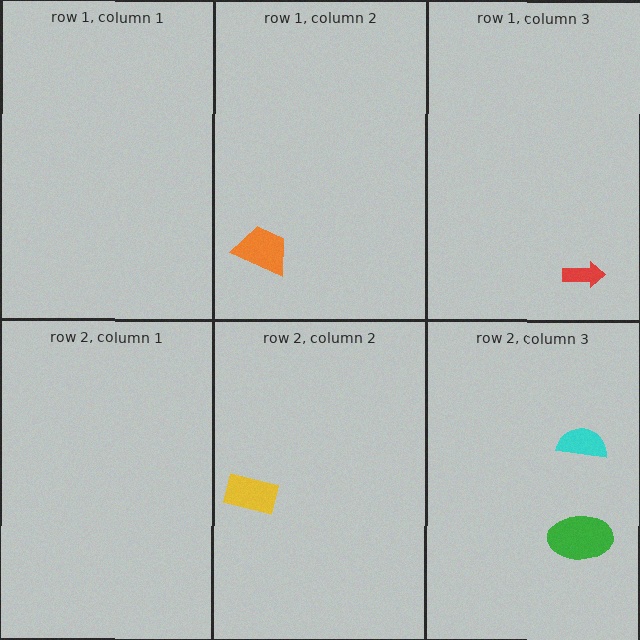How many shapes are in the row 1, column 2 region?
1.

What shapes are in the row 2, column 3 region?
The green ellipse, the cyan semicircle.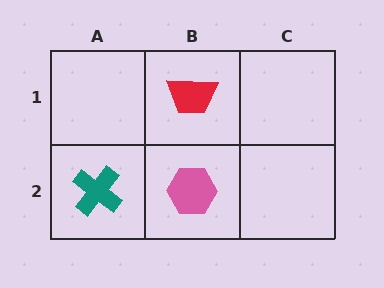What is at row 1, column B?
A red trapezoid.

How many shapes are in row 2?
2 shapes.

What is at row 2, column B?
A pink hexagon.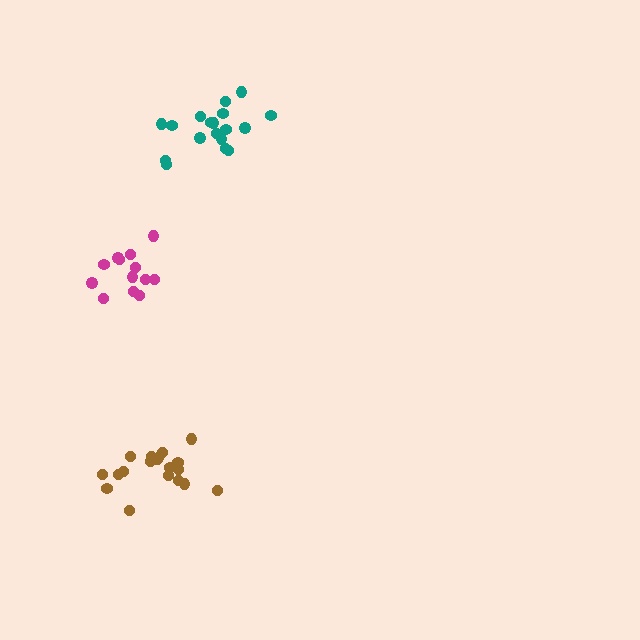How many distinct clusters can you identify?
There are 3 distinct clusters.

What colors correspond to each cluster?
The clusters are colored: magenta, teal, brown.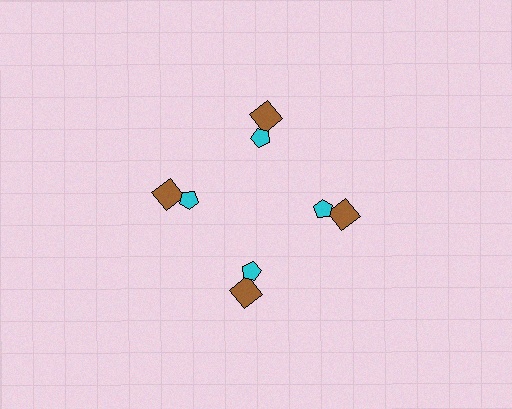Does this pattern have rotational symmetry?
Yes, this pattern has 4-fold rotational symmetry. It looks the same after rotating 90 degrees around the center.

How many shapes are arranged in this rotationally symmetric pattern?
There are 8 shapes, arranged in 4 groups of 2.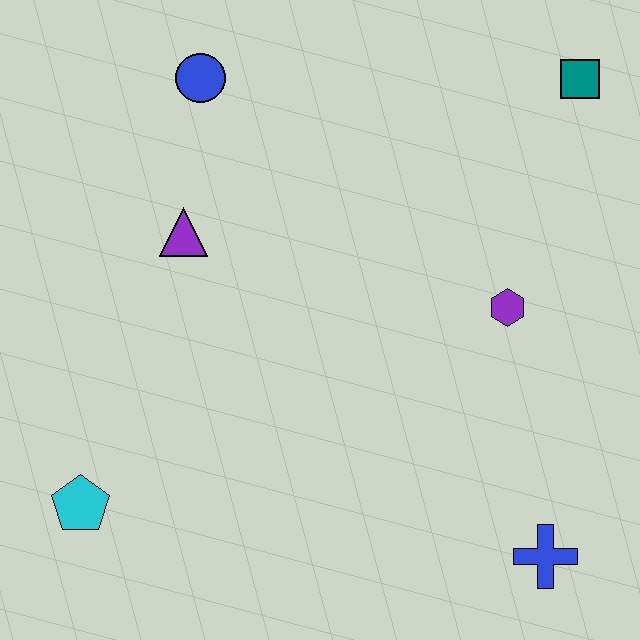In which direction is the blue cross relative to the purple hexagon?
The blue cross is below the purple hexagon.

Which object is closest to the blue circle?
The purple triangle is closest to the blue circle.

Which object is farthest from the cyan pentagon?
The teal square is farthest from the cyan pentagon.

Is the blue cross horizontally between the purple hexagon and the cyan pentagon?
No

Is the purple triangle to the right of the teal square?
No